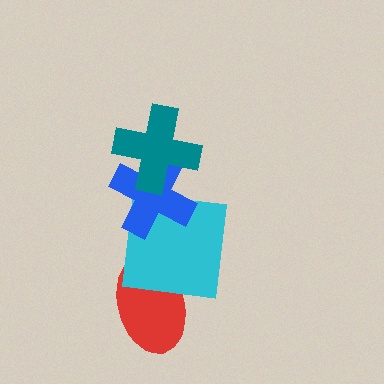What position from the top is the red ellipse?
The red ellipse is 4th from the top.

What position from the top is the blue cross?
The blue cross is 2nd from the top.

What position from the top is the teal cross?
The teal cross is 1st from the top.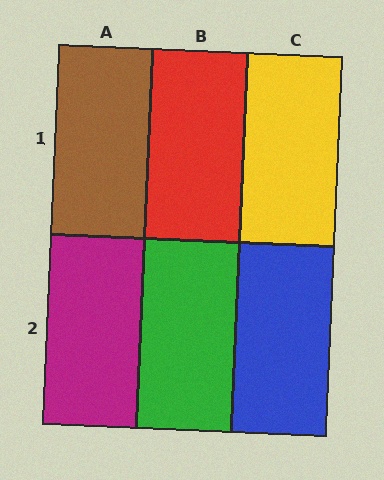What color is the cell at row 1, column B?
Red.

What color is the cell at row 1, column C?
Yellow.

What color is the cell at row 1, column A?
Brown.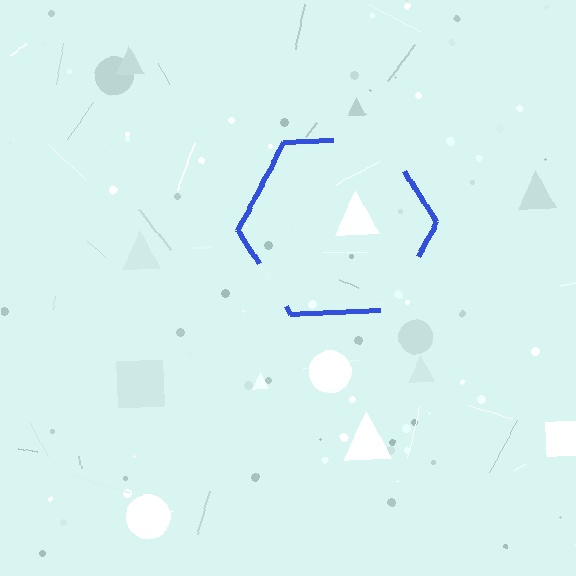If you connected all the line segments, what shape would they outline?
They would outline a hexagon.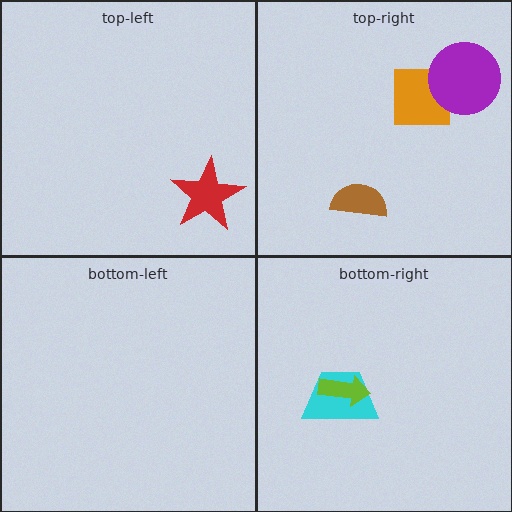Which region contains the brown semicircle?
The top-right region.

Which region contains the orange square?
The top-right region.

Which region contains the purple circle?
The top-right region.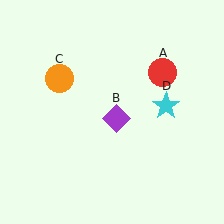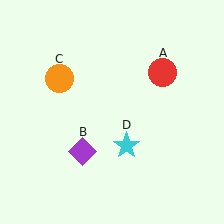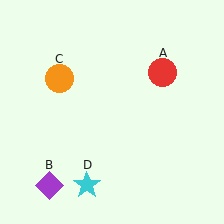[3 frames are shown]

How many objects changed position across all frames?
2 objects changed position: purple diamond (object B), cyan star (object D).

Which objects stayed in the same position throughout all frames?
Red circle (object A) and orange circle (object C) remained stationary.